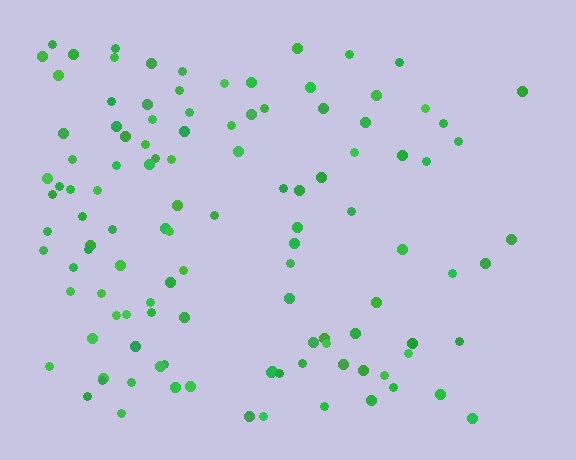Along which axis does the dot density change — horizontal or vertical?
Horizontal.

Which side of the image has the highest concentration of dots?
The left.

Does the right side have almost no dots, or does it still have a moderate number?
Still a moderate number, just noticeably fewer than the left.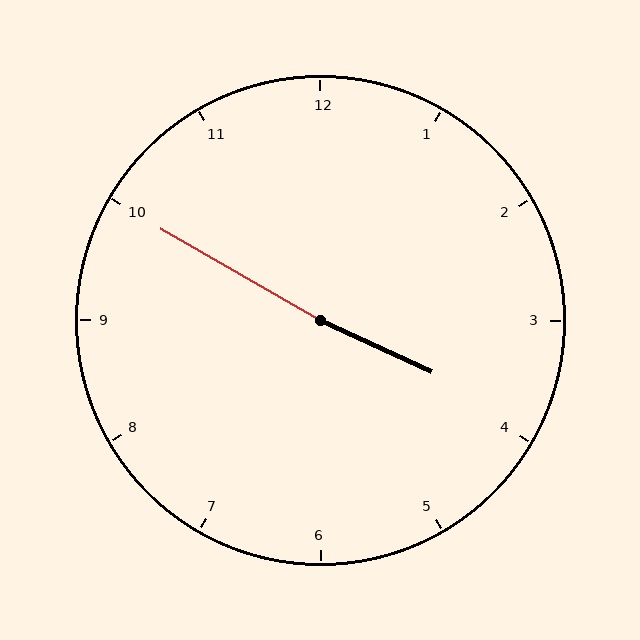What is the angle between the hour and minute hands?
Approximately 175 degrees.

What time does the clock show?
3:50.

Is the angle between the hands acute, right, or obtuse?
It is obtuse.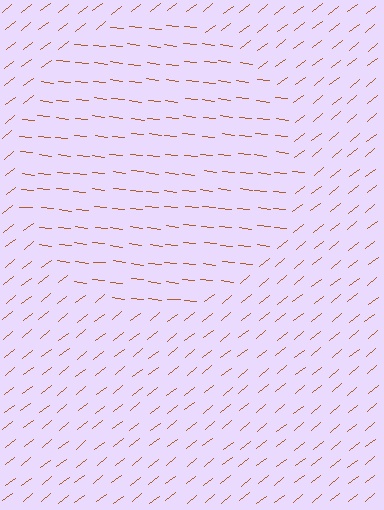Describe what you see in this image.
The image is filled with small brown line segments. A circle region in the image has lines oriented differently from the surrounding lines, creating a visible texture boundary.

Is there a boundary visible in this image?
Yes, there is a texture boundary formed by a change in line orientation.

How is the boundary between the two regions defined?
The boundary is defined purely by a change in line orientation (approximately 45 degrees difference). All lines are the same color and thickness.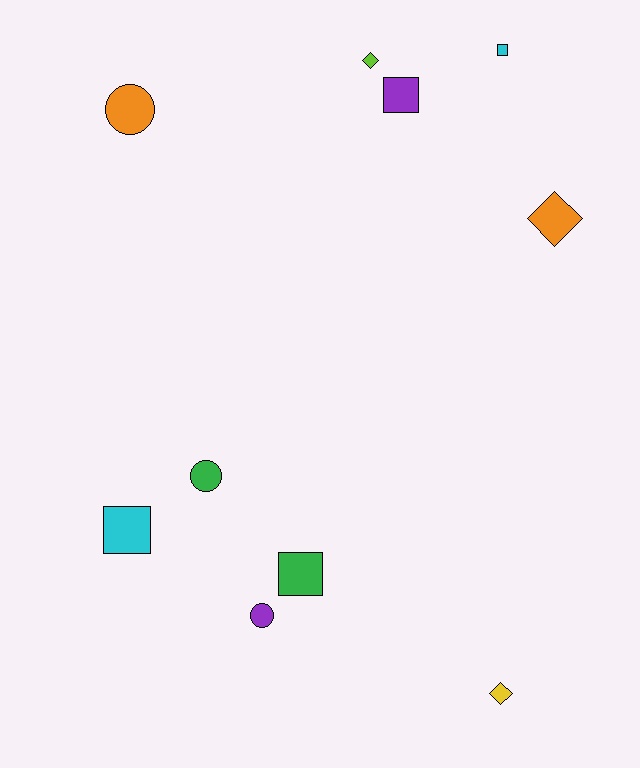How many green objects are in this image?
There are 2 green objects.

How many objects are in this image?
There are 10 objects.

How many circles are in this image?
There are 3 circles.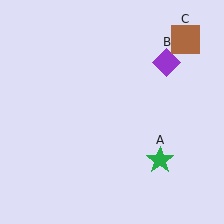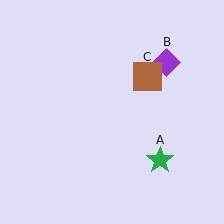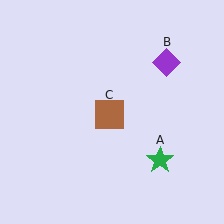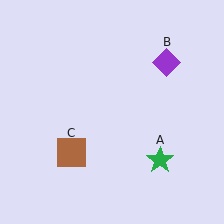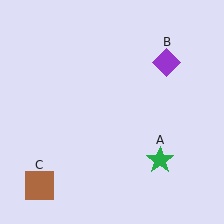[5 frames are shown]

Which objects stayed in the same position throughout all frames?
Green star (object A) and purple diamond (object B) remained stationary.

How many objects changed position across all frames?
1 object changed position: brown square (object C).